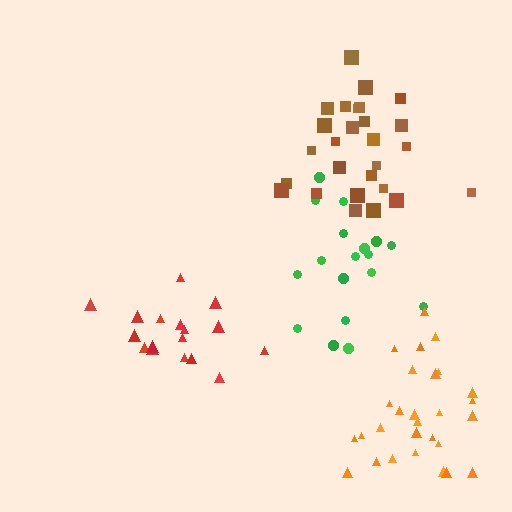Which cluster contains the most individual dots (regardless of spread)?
Orange (29).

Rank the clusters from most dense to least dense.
brown, orange, red, green.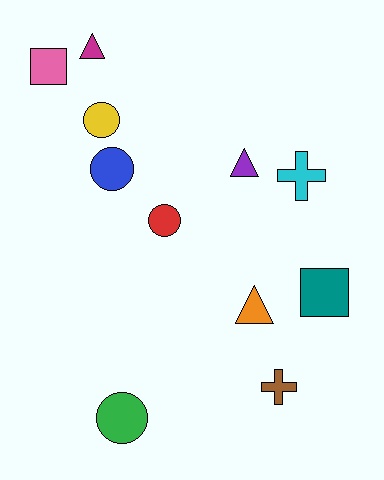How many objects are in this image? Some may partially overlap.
There are 11 objects.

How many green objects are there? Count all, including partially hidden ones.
There is 1 green object.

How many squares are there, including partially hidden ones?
There are 2 squares.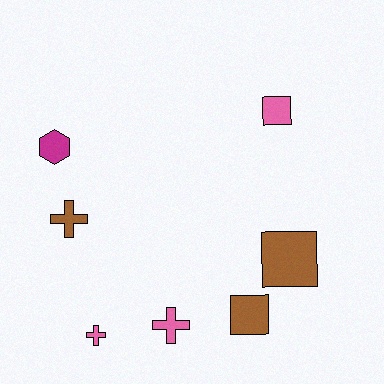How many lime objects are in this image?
There are no lime objects.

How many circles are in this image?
There are no circles.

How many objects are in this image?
There are 7 objects.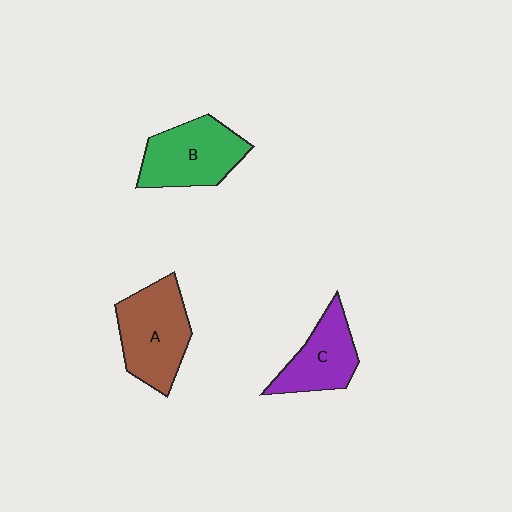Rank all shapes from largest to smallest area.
From largest to smallest: A (brown), B (green), C (purple).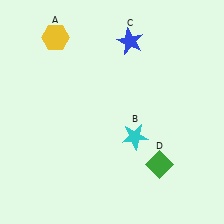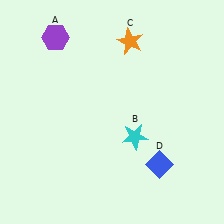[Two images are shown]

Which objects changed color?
A changed from yellow to purple. C changed from blue to orange. D changed from green to blue.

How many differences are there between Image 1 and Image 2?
There are 3 differences between the two images.